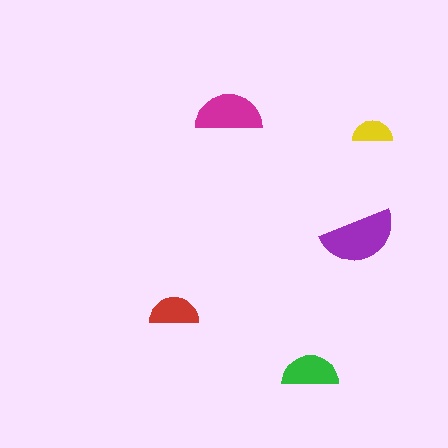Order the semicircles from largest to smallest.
the purple one, the magenta one, the green one, the red one, the yellow one.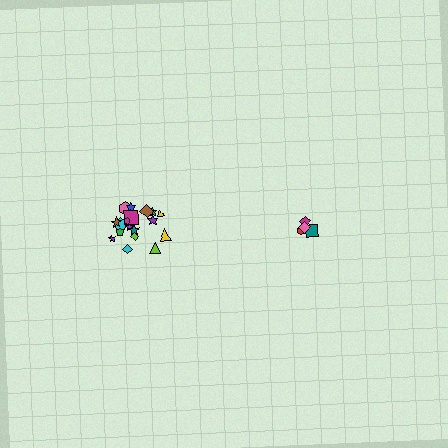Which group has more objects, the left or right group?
The left group.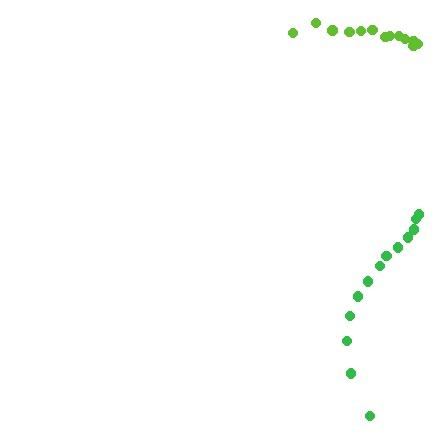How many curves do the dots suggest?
There are 2 distinct paths.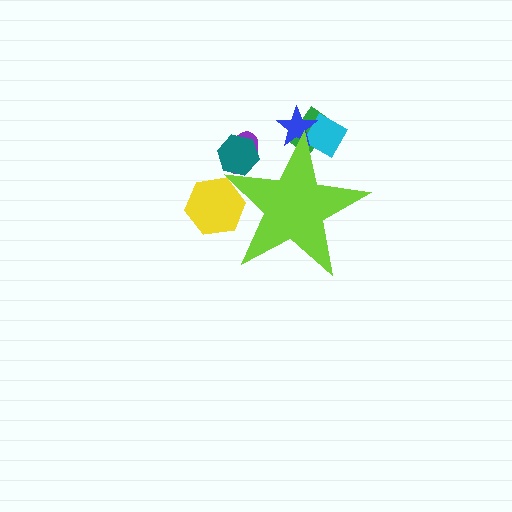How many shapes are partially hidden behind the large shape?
6 shapes are partially hidden.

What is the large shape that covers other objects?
A lime star.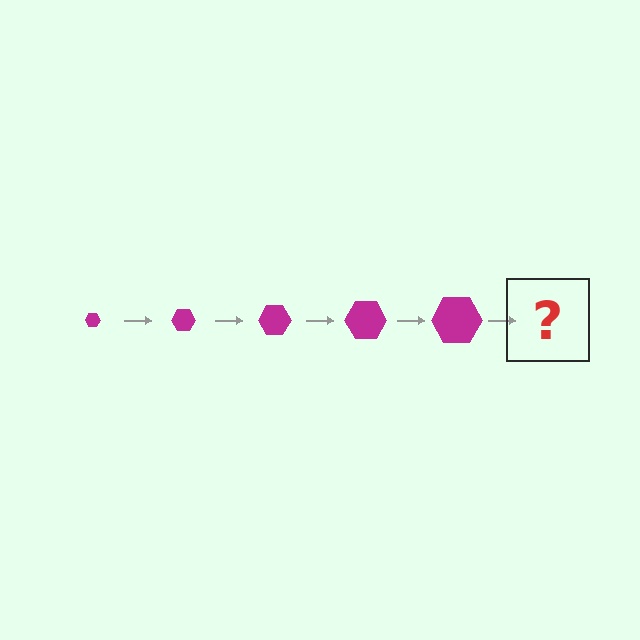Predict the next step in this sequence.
The next step is a magenta hexagon, larger than the previous one.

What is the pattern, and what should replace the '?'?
The pattern is that the hexagon gets progressively larger each step. The '?' should be a magenta hexagon, larger than the previous one.